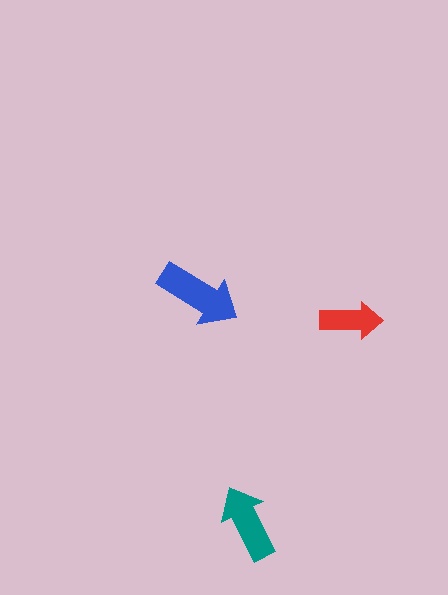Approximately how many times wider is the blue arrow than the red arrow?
About 1.5 times wider.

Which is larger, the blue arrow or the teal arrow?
The blue one.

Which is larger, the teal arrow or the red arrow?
The teal one.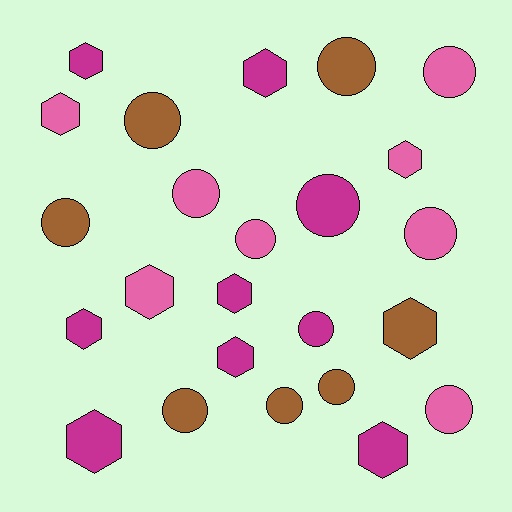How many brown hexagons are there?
There is 1 brown hexagon.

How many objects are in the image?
There are 24 objects.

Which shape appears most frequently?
Circle, with 13 objects.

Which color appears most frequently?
Magenta, with 9 objects.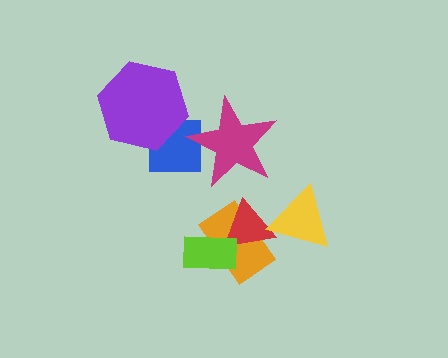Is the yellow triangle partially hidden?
No, no other shape covers it.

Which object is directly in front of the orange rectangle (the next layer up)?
The red triangle is directly in front of the orange rectangle.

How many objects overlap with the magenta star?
1 object overlaps with the magenta star.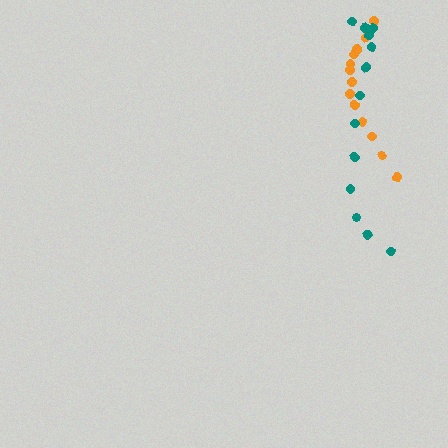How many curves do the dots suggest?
There are 2 distinct paths.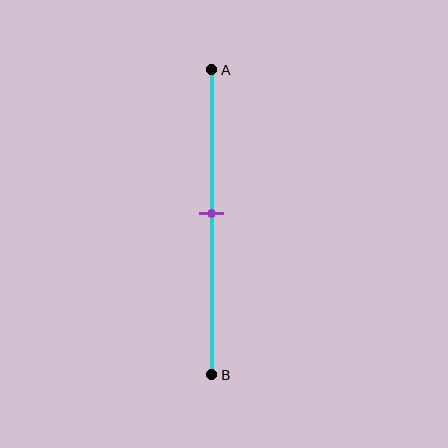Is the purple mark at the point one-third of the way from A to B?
No, the mark is at about 45% from A, not at the 33% one-third point.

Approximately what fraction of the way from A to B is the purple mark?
The purple mark is approximately 45% of the way from A to B.